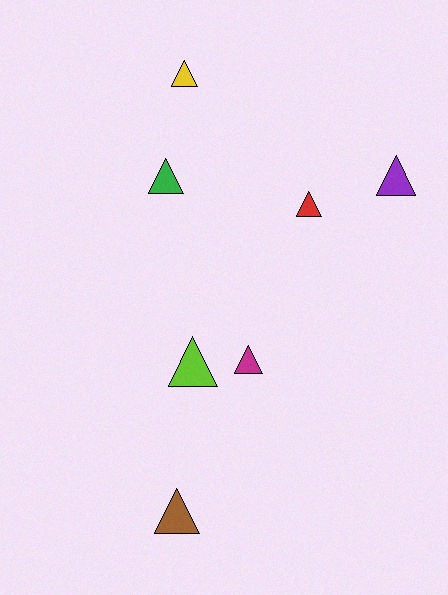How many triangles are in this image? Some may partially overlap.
There are 7 triangles.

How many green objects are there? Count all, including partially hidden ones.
There is 1 green object.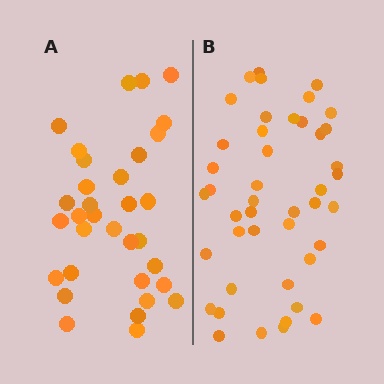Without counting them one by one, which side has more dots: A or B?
Region B (the right region) has more dots.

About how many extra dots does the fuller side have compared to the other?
Region B has roughly 12 or so more dots than region A.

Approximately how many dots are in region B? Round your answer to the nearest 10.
About 40 dots. (The exact count is 44, which rounds to 40.)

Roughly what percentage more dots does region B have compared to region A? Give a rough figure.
About 35% more.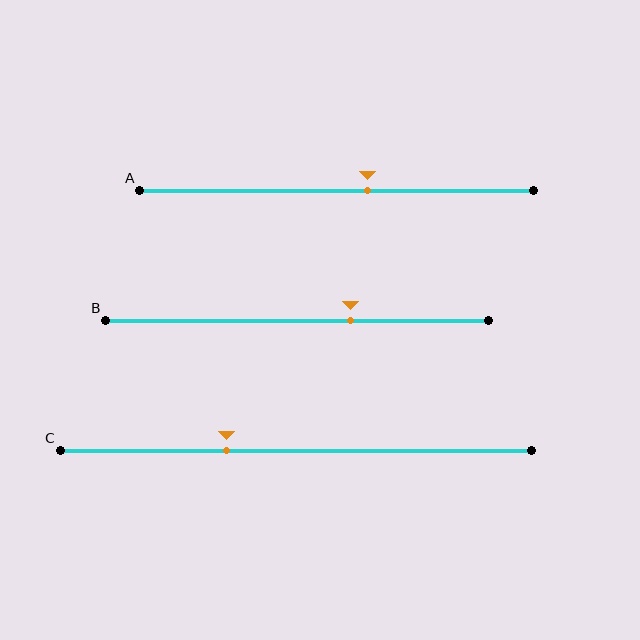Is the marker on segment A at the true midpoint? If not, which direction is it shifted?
No, the marker on segment A is shifted to the right by about 8% of the segment length.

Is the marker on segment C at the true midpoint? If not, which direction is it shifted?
No, the marker on segment C is shifted to the left by about 15% of the segment length.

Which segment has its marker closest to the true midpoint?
Segment A has its marker closest to the true midpoint.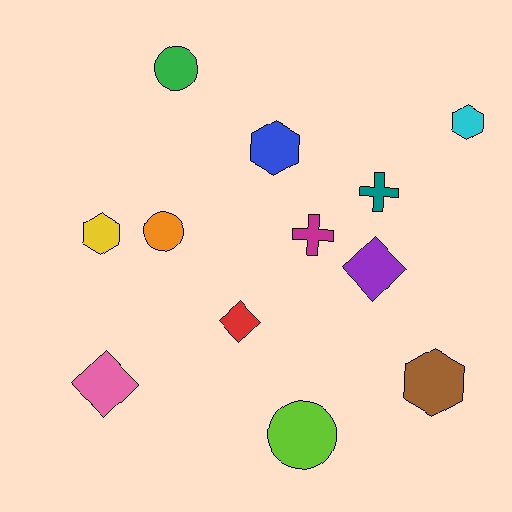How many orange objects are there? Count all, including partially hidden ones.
There is 1 orange object.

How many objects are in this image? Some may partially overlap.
There are 12 objects.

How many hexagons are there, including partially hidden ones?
There are 4 hexagons.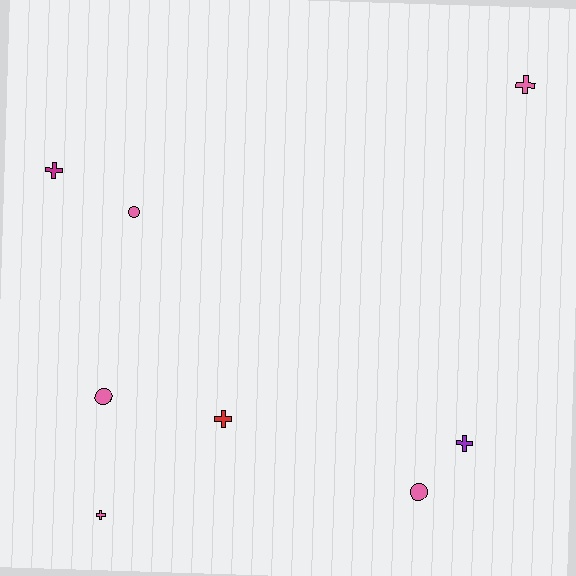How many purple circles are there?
There are no purple circles.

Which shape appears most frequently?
Cross, with 5 objects.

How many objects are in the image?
There are 8 objects.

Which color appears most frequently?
Pink, with 5 objects.